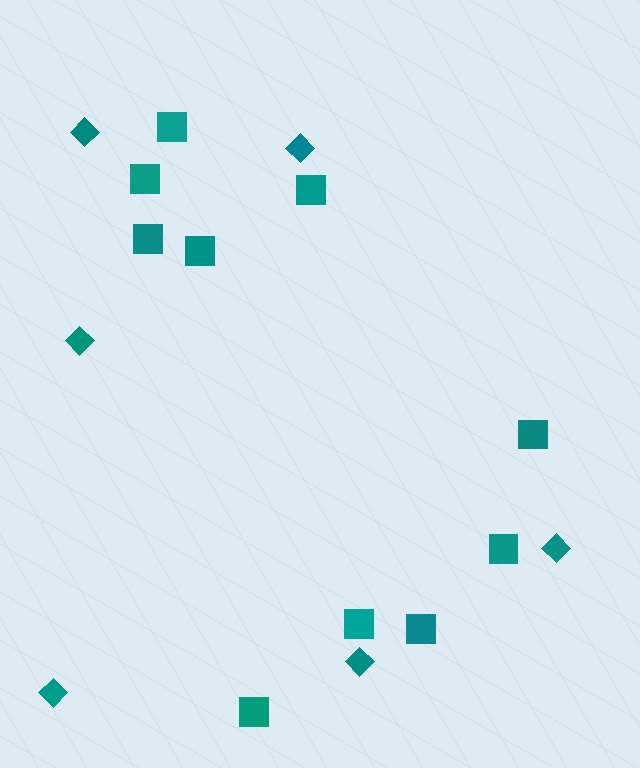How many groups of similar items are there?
There are 2 groups: one group of squares (10) and one group of diamonds (6).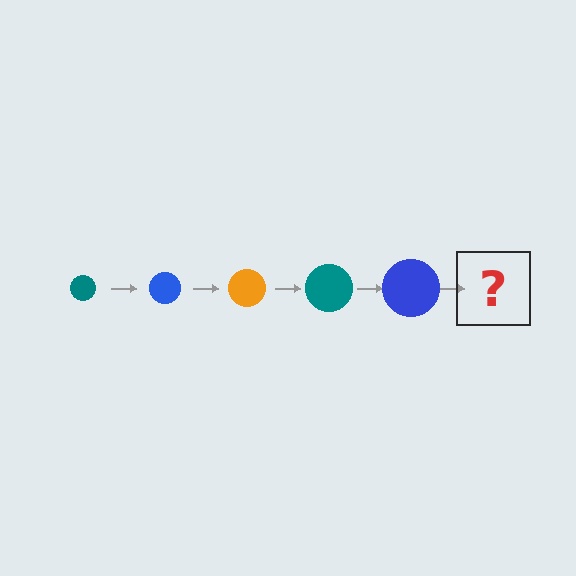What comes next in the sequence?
The next element should be an orange circle, larger than the previous one.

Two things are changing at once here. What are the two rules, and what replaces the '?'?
The two rules are that the circle grows larger each step and the color cycles through teal, blue, and orange. The '?' should be an orange circle, larger than the previous one.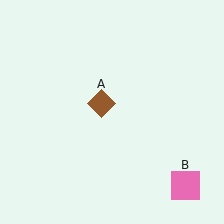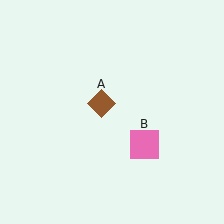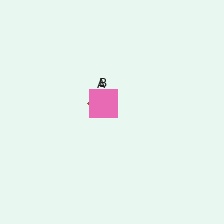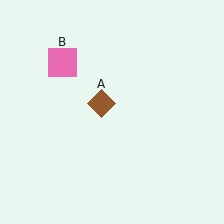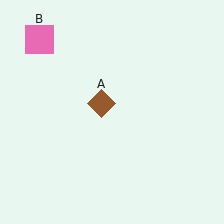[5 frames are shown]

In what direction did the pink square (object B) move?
The pink square (object B) moved up and to the left.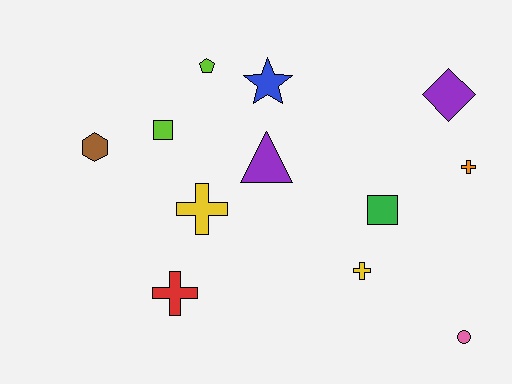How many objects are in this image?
There are 12 objects.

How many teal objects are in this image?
There are no teal objects.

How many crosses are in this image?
There are 4 crosses.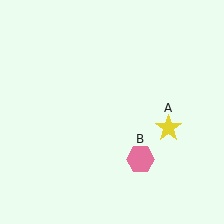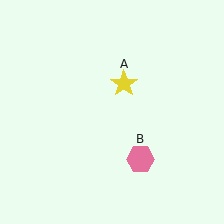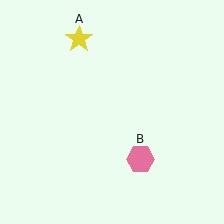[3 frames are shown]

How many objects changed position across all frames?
1 object changed position: yellow star (object A).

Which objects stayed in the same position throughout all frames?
Pink hexagon (object B) remained stationary.